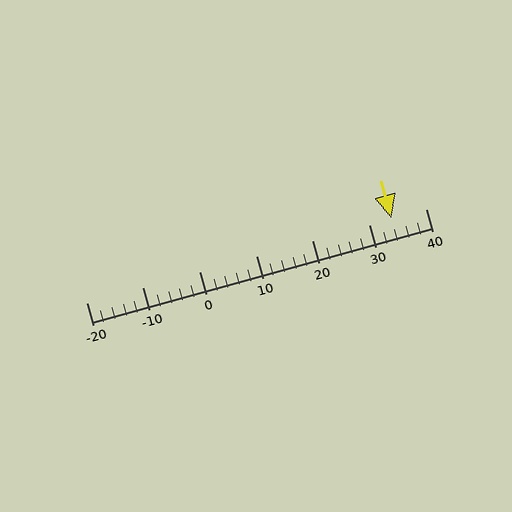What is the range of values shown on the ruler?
The ruler shows values from -20 to 40.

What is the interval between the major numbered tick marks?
The major tick marks are spaced 10 units apart.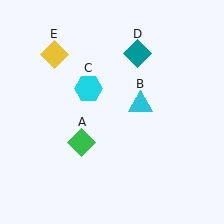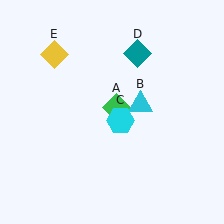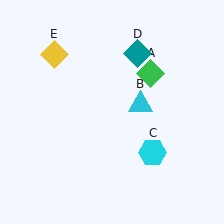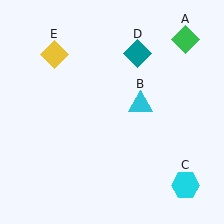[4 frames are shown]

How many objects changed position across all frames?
2 objects changed position: green diamond (object A), cyan hexagon (object C).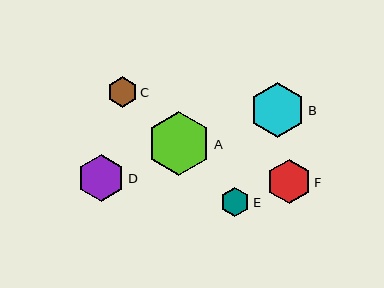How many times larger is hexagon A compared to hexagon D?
Hexagon A is approximately 1.4 times the size of hexagon D.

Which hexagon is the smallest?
Hexagon E is the smallest with a size of approximately 29 pixels.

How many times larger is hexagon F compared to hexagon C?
Hexagon F is approximately 1.5 times the size of hexagon C.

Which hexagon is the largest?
Hexagon A is the largest with a size of approximately 64 pixels.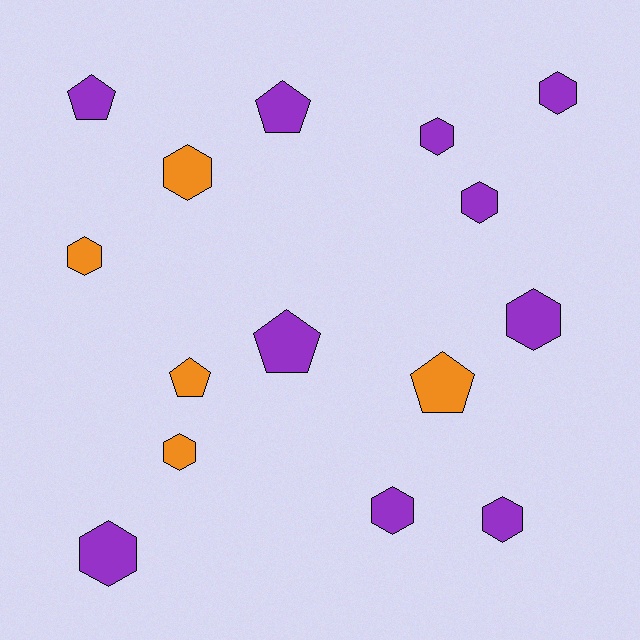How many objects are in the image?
There are 15 objects.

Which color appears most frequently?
Purple, with 10 objects.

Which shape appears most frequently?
Hexagon, with 10 objects.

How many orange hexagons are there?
There are 3 orange hexagons.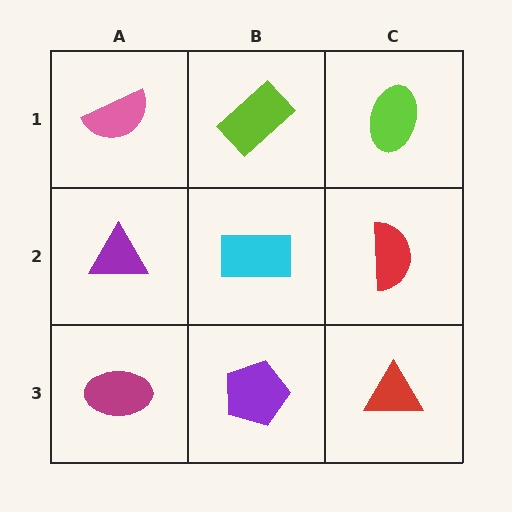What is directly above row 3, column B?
A cyan rectangle.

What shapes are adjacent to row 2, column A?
A pink semicircle (row 1, column A), a magenta ellipse (row 3, column A), a cyan rectangle (row 2, column B).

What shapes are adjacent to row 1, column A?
A purple triangle (row 2, column A), a lime rectangle (row 1, column B).